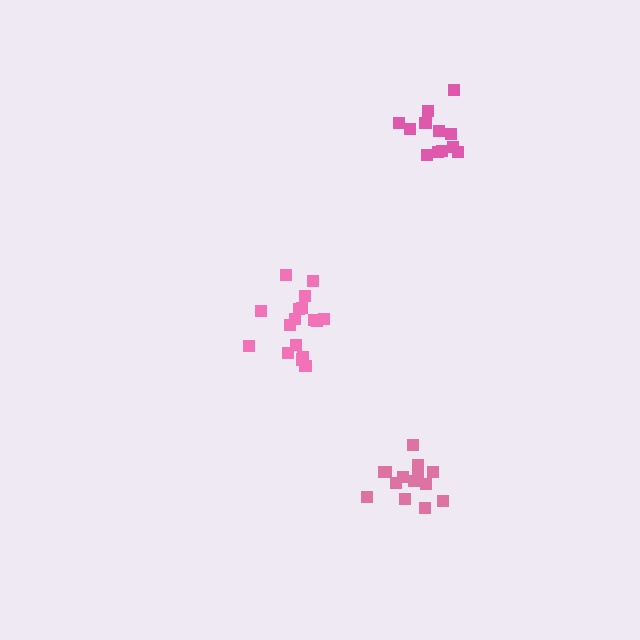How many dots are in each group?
Group 1: 13 dots, Group 2: 14 dots, Group 3: 17 dots (44 total).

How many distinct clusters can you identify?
There are 3 distinct clusters.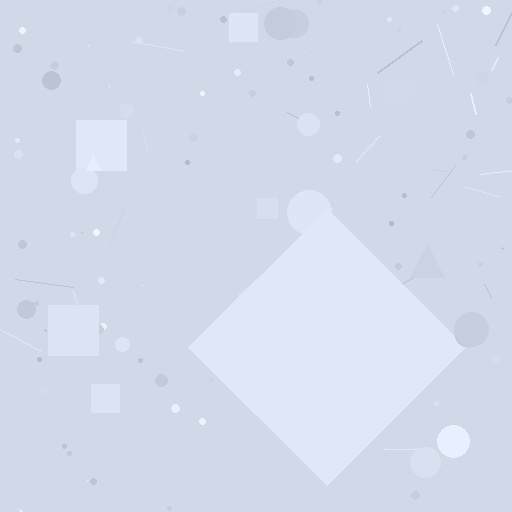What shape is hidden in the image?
A diamond is hidden in the image.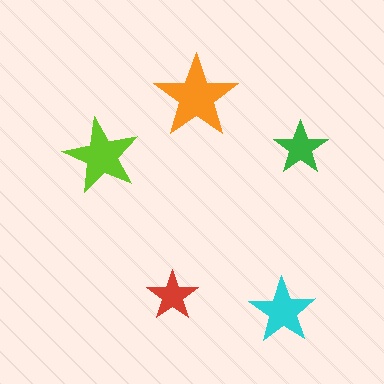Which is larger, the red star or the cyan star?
The cyan one.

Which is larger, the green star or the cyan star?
The cyan one.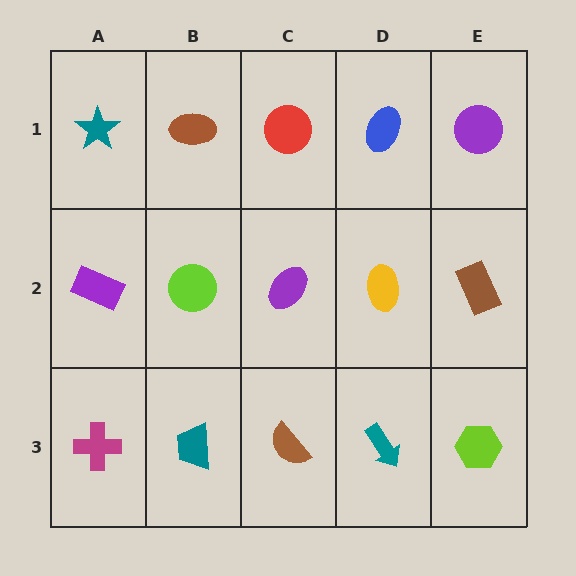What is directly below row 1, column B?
A lime circle.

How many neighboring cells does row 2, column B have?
4.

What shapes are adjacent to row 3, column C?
A purple ellipse (row 2, column C), a teal trapezoid (row 3, column B), a teal arrow (row 3, column D).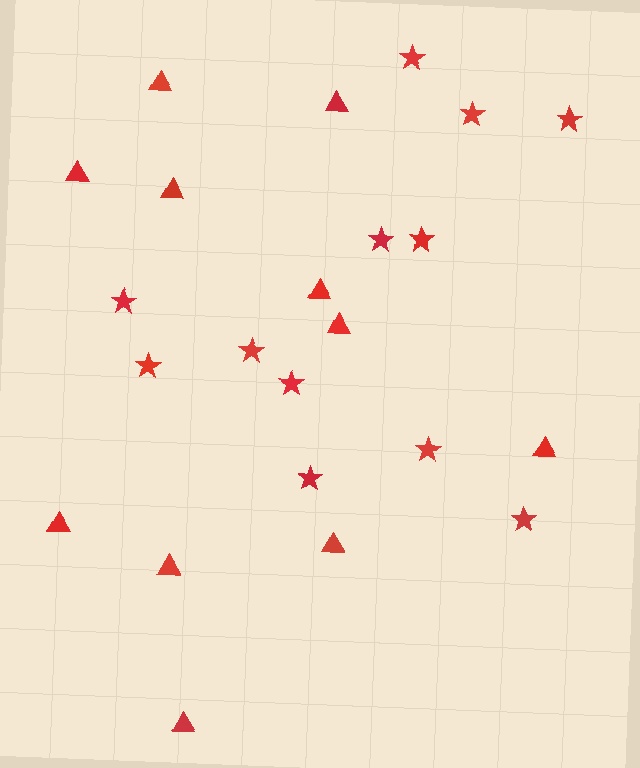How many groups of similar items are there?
There are 2 groups: one group of stars (12) and one group of triangles (11).